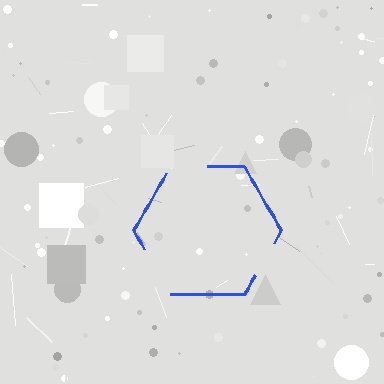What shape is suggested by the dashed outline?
The dashed outline suggests a hexagon.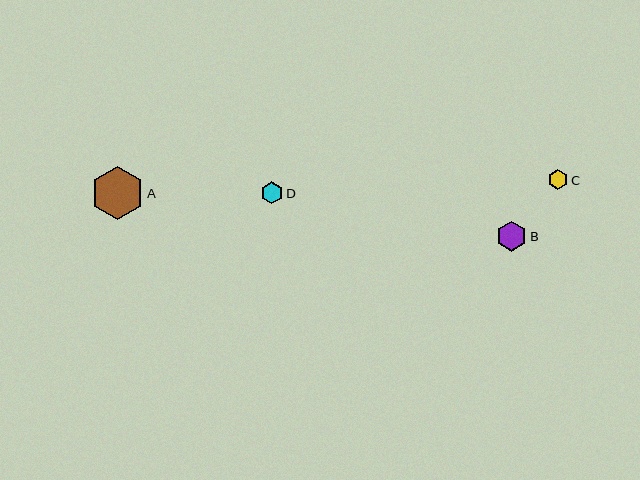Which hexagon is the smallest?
Hexagon C is the smallest with a size of approximately 20 pixels.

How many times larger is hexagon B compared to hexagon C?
Hexagon B is approximately 1.5 times the size of hexagon C.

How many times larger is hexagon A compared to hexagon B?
Hexagon A is approximately 1.8 times the size of hexagon B.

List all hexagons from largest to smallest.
From largest to smallest: A, B, D, C.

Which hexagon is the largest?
Hexagon A is the largest with a size of approximately 53 pixels.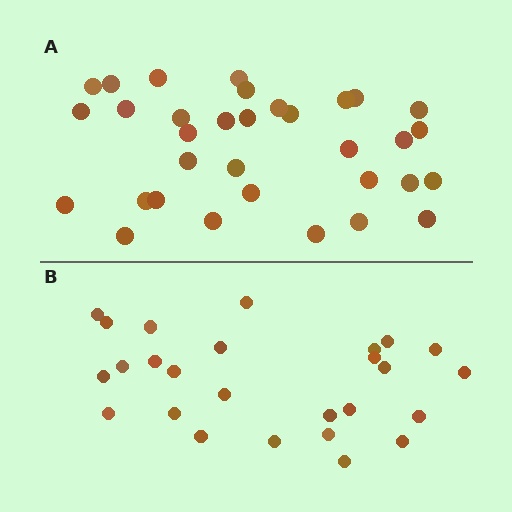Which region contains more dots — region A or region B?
Region A (the top region) has more dots.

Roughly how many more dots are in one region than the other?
Region A has roughly 8 or so more dots than region B.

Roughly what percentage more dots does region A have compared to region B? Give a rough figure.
About 25% more.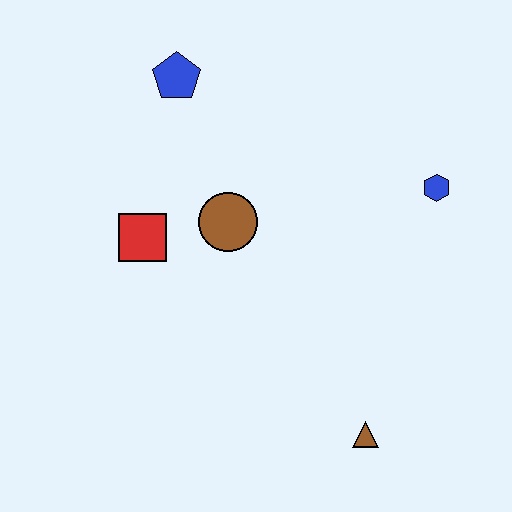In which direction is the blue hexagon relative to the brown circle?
The blue hexagon is to the right of the brown circle.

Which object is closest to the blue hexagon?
The brown circle is closest to the blue hexagon.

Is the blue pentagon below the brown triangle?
No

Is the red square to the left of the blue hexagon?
Yes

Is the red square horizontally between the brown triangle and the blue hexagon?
No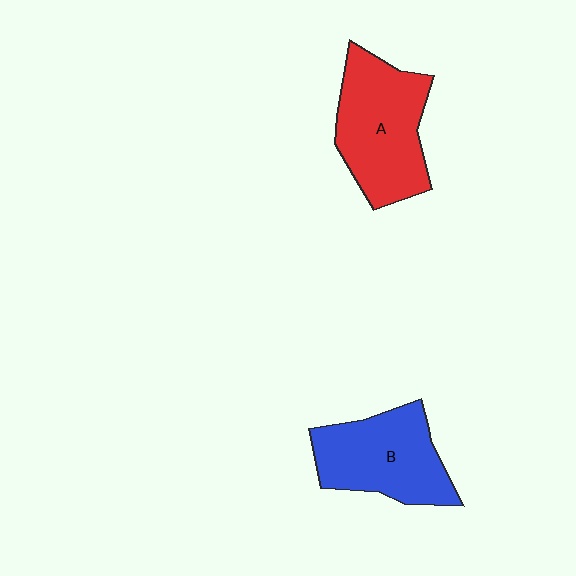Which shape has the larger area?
Shape A (red).